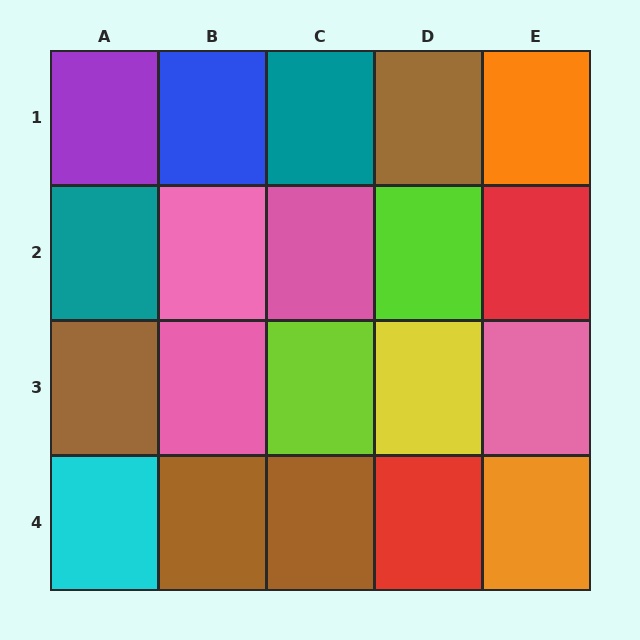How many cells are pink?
4 cells are pink.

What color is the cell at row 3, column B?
Pink.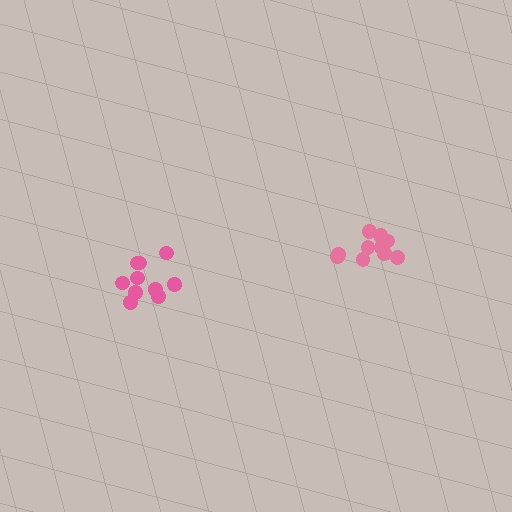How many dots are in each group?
Group 1: 10 dots, Group 2: 10 dots (20 total).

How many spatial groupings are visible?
There are 2 spatial groupings.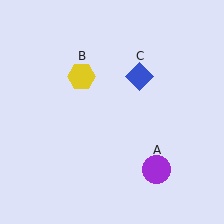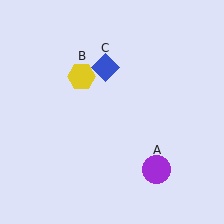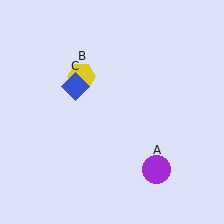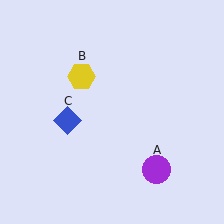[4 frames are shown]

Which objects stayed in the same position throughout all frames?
Purple circle (object A) and yellow hexagon (object B) remained stationary.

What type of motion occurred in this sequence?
The blue diamond (object C) rotated counterclockwise around the center of the scene.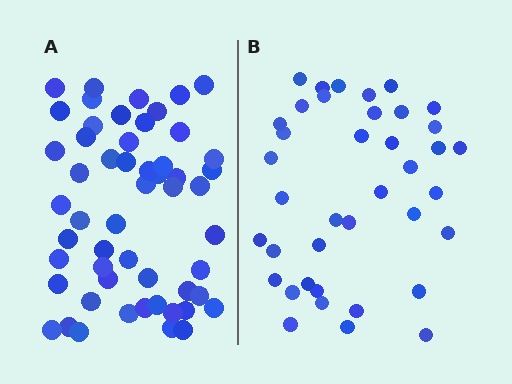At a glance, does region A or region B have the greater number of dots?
Region A (the left region) has more dots.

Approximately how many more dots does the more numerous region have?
Region A has approximately 15 more dots than region B.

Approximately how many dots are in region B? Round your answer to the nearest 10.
About 40 dots. (The exact count is 39, which rounds to 40.)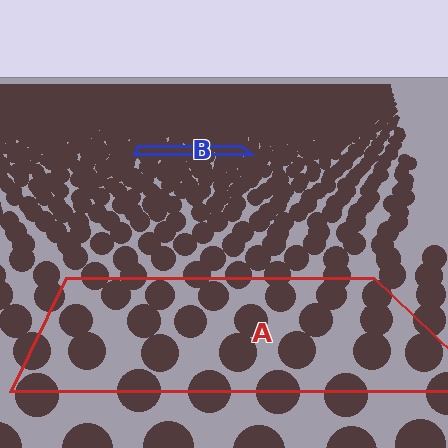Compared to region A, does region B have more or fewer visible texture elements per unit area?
Region B has more texture elements per unit area — they are packed more densely because it is farther away.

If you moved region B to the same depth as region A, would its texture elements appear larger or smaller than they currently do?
They would appear larger. At a closer depth, the same texture elements are projected at a bigger on-screen size.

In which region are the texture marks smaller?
The texture marks are smaller in region B, because it is farther away.